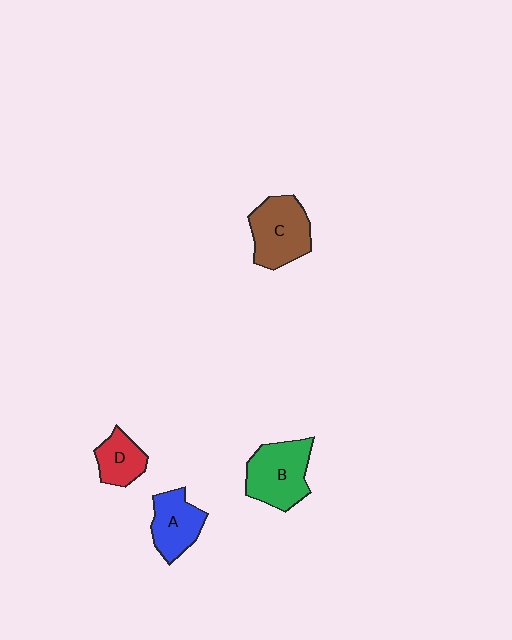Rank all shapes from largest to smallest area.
From largest to smallest: B (green), C (brown), A (blue), D (red).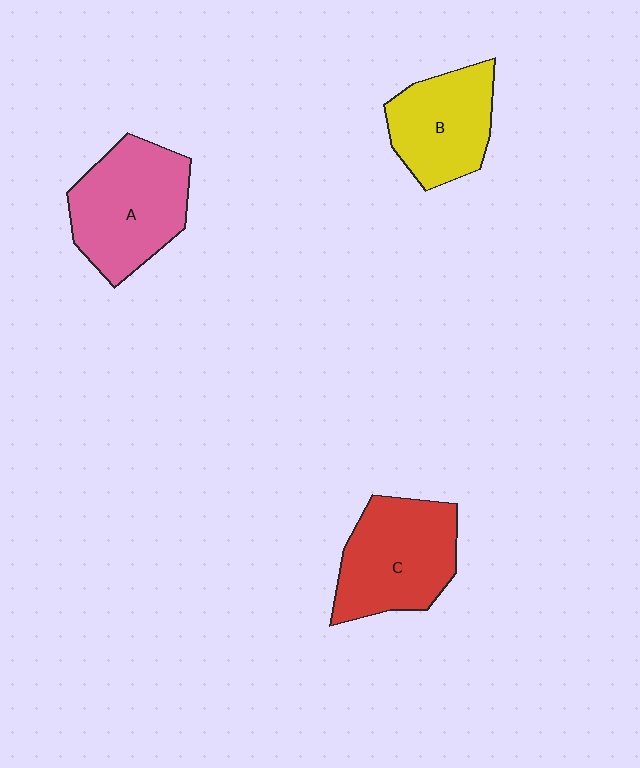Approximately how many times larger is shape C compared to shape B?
Approximately 1.2 times.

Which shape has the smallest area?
Shape B (yellow).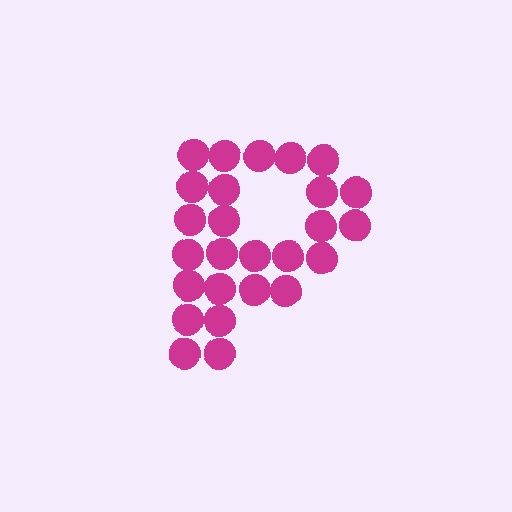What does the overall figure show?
The overall figure shows the letter P.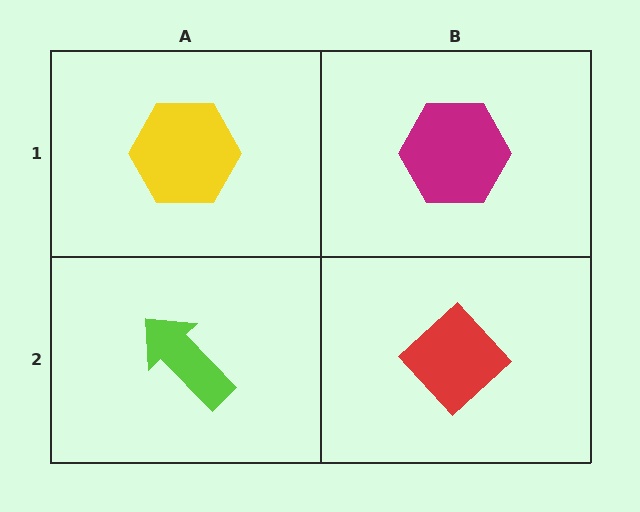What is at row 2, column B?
A red diamond.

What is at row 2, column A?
A lime arrow.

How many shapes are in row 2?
2 shapes.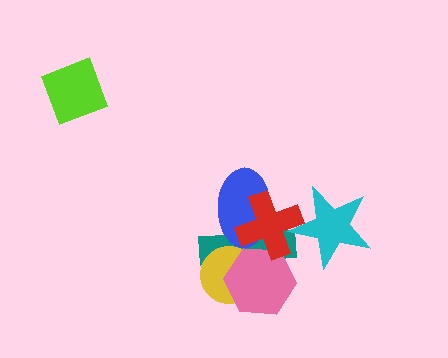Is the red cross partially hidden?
No, no other shape covers it.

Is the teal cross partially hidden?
Yes, it is partially covered by another shape.